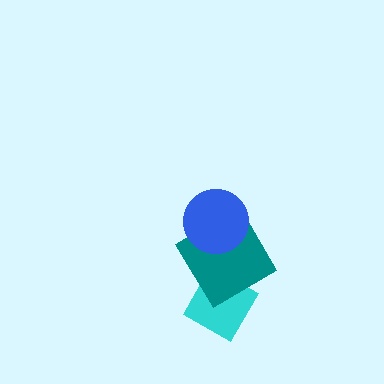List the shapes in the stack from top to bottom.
From top to bottom: the blue circle, the teal diamond, the cyan diamond.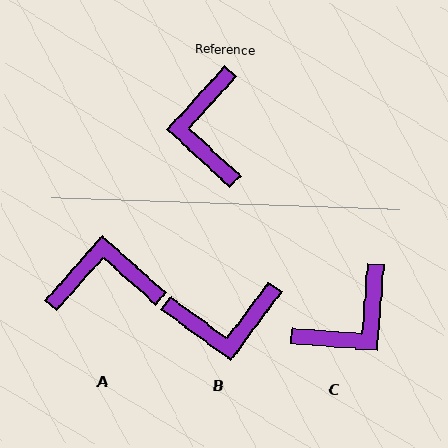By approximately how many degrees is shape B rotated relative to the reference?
Approximately 96 degrees counter-clockwise.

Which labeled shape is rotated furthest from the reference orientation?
C, about 128 degrees away.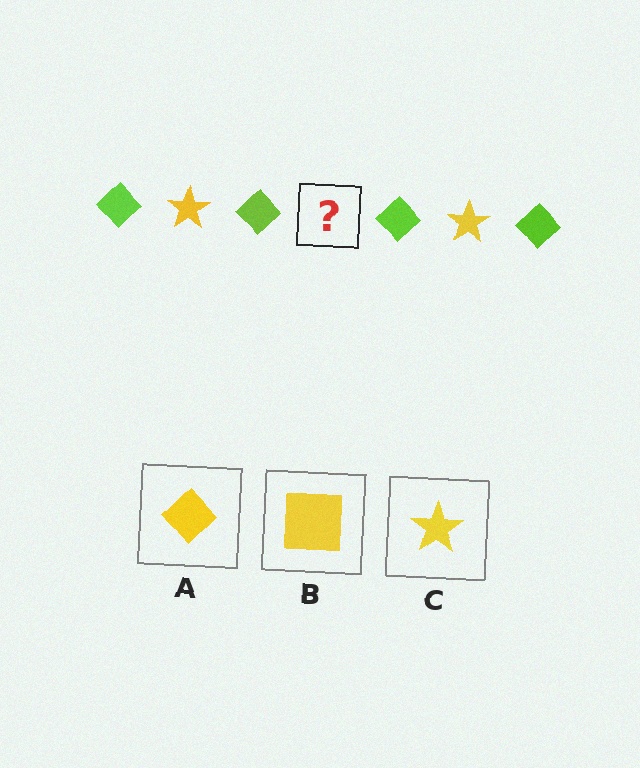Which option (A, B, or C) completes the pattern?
C.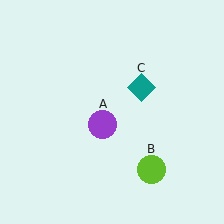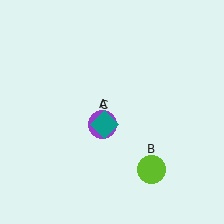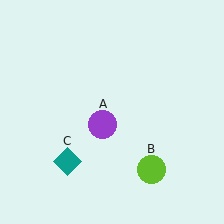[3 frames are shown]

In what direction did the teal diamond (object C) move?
The teal diamond (object C) moved down and to the left.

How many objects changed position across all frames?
1 object changed position: teal diamond (object C).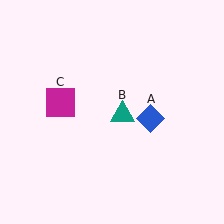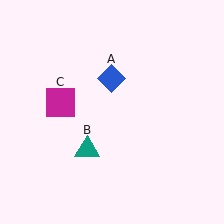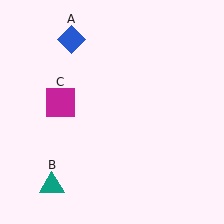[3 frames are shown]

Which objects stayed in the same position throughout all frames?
Magenta square (object C) remained stationary.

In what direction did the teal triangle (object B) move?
The teal triangle (object B) moved down and to the left.